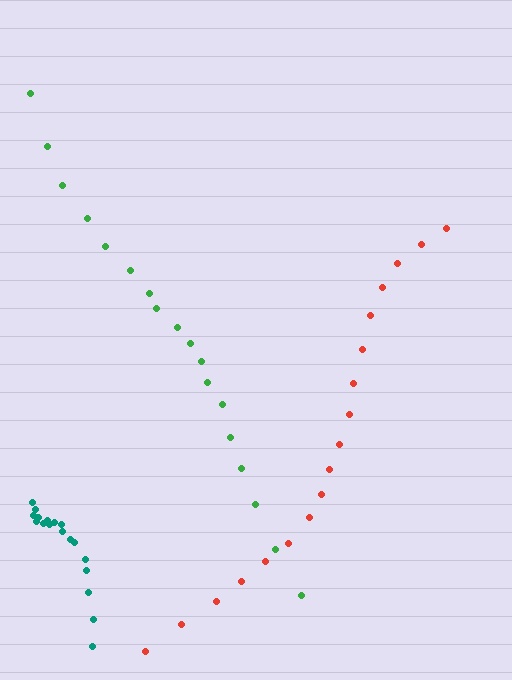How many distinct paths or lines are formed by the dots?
There are 3 distinct paths.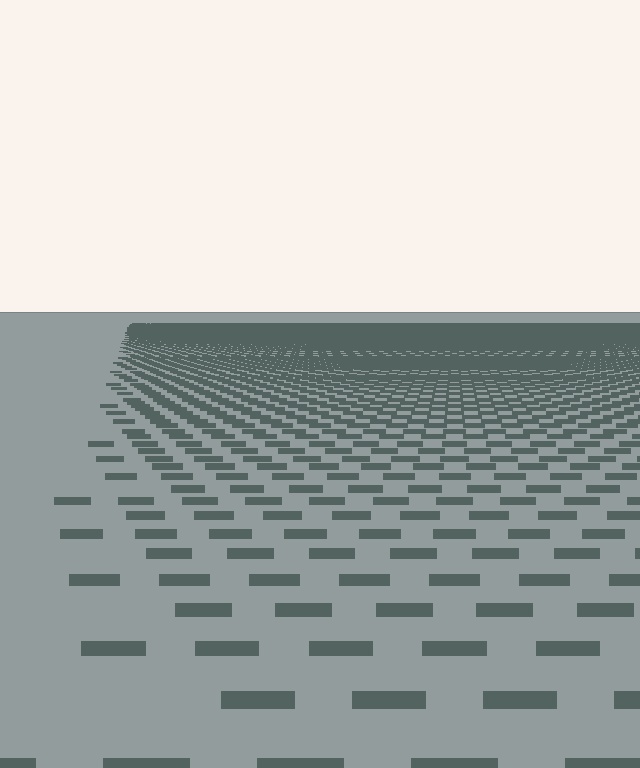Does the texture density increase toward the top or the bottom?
Density increases toward the top.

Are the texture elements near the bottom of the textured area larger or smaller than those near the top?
Larger. Near the bottom, elements are closer to the viewer and appear at a bigger on-screen size.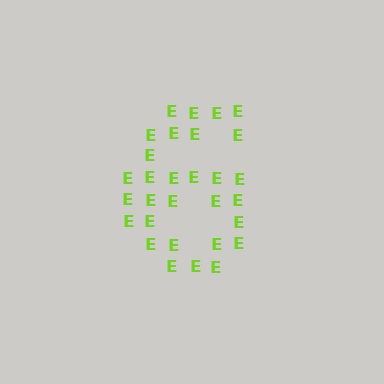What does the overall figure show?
The overall figure shows the digit 6.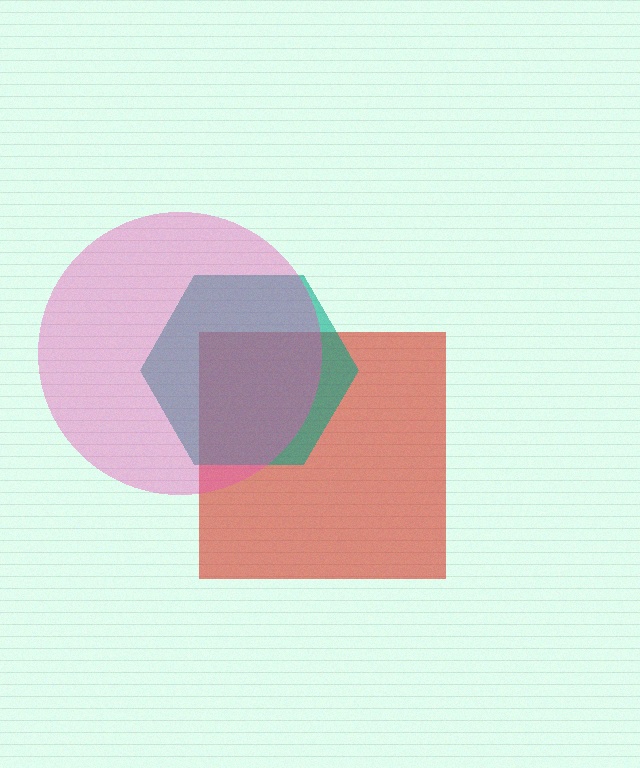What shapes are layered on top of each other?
The layered shapes are: a red square, a teal hexagon, a pink circle.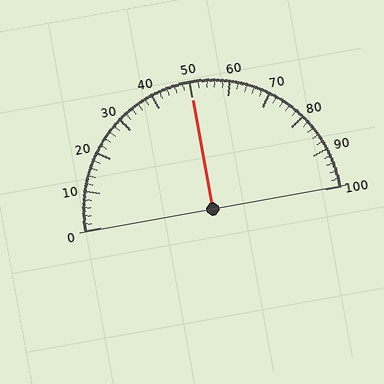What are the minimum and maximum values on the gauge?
The gauge ranges from 0 to 100.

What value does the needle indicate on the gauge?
The needle indicates approximately 50.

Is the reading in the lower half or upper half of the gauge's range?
The reading is in the upper half of the range (0 to 100).